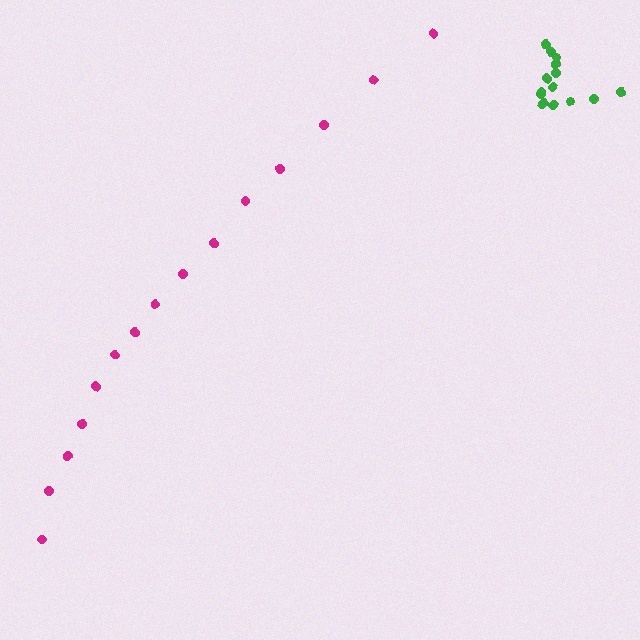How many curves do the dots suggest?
There are 2 distinct paths.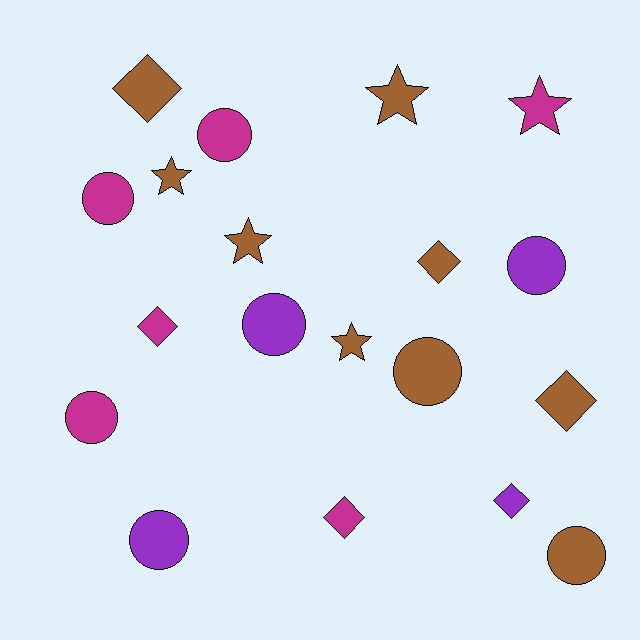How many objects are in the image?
There are 19 objects.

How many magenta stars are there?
There is 1 magenta star.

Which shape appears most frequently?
Circle, with 8 objects.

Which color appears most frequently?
Brown, with 9 objects.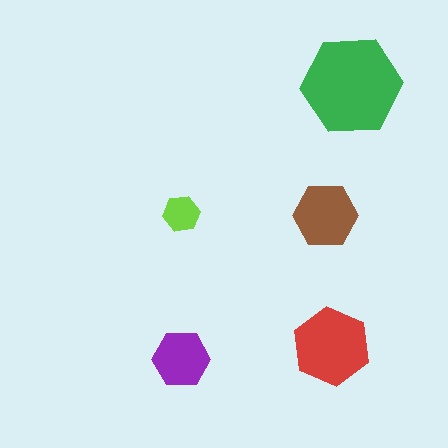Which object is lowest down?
The purple hexagon is bottommost.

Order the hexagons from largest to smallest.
the green one, the red one, the brown one, the purple one, the lime one.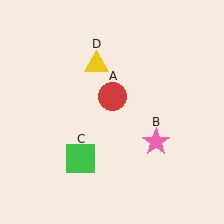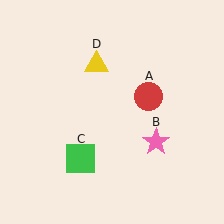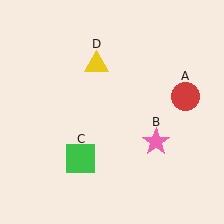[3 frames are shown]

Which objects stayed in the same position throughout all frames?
Pink star (object B) and green square (object C) and yellow triangle (object D) remained stationary.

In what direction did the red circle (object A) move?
The red circle (object A) moved right.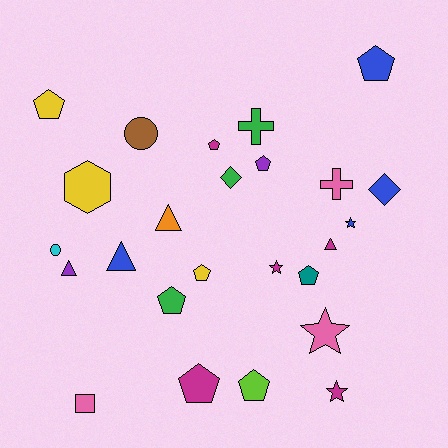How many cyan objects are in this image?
There is 1 cyan object.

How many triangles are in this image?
There are 4 triangles.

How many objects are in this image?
There are 25 objects.